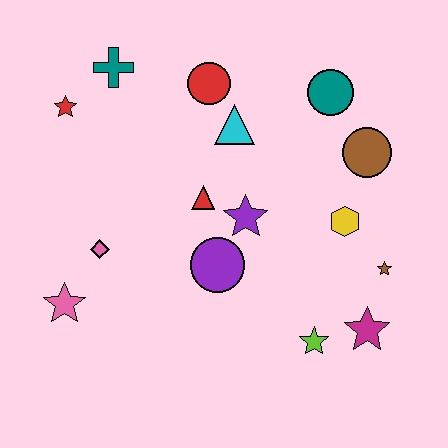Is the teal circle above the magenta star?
Yes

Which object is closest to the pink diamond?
The pink star is closest to the pink diamond.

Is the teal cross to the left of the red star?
No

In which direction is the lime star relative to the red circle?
The lime star is below the red circle.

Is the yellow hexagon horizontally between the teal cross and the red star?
No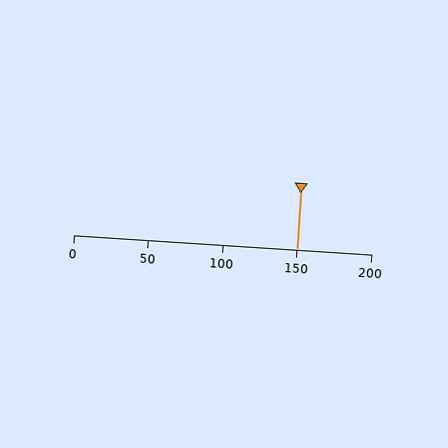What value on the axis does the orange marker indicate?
The marker indicates approximately 150.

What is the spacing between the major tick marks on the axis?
The major ticks are spaced 50 apart.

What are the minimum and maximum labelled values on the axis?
The axis runs from 0 to 200.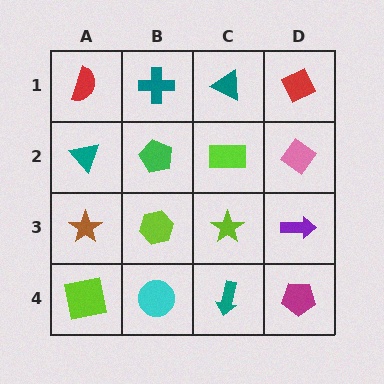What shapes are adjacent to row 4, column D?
A purple arrow (row 3, column D), a teal arrow (row 4, column C).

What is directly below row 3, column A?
A lime square.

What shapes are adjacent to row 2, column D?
A red diamond (row 1, column D), a purple arrow (row 3, column D), a lime rectangle (row 2, column C).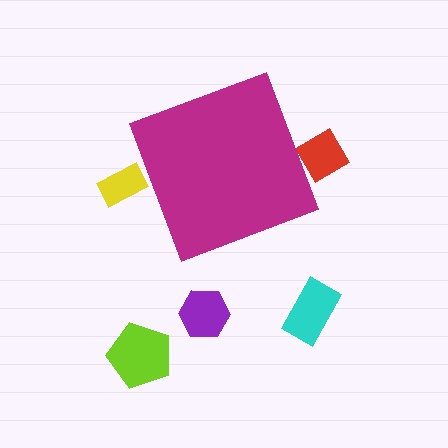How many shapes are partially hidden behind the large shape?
2 shapes are partially hidden.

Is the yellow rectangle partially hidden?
Yes, the yellow rectangle is partially hidden behind the magenta diamond.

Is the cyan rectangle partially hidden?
No, the cyan rectangle is fully visible.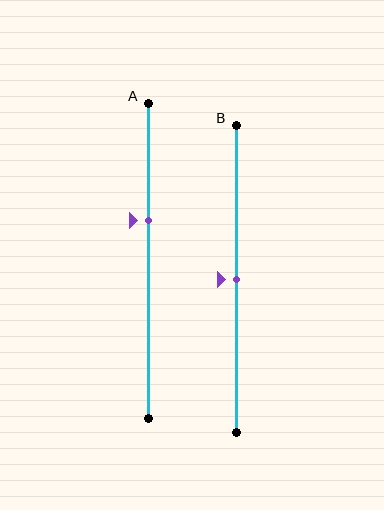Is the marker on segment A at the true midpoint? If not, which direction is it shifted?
No, the marker on segment A is shifted upward by about 13% of the segment length.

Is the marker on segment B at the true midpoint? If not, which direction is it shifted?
Yes, the marker on segment B is at the true midpoint.